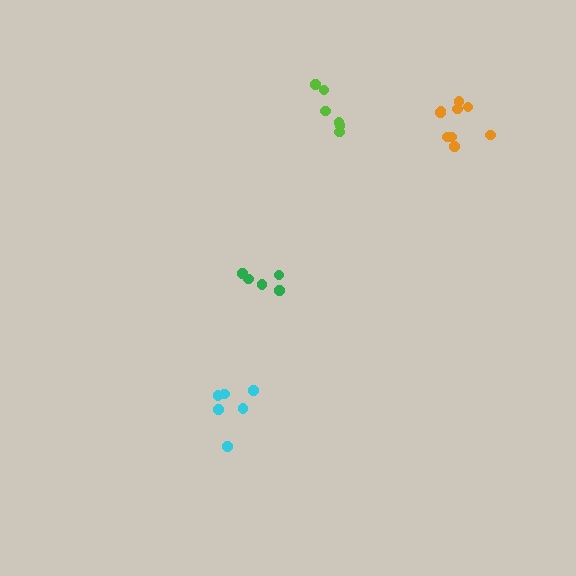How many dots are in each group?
Group 1: 6 dots, Group 2: 6 dots, Group 3: 9 dots, Group 4: 6 dots (27 total).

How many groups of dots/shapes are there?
There are 4 groups.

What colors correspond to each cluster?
The clusters are colored: cyan, lime, orange, green.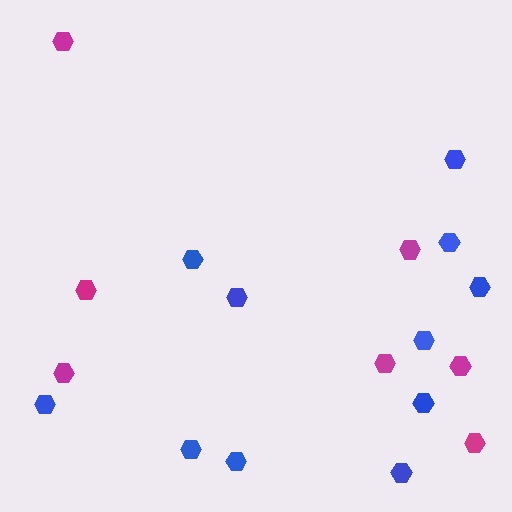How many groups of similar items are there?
There are 2 groups: one group of blue hexagons (11) and one group of magenta hexagons (7).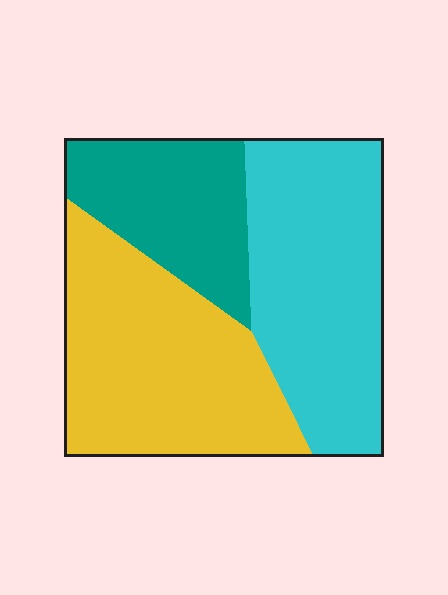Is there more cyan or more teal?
Cyan.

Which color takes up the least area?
Teal, at roughly 20%.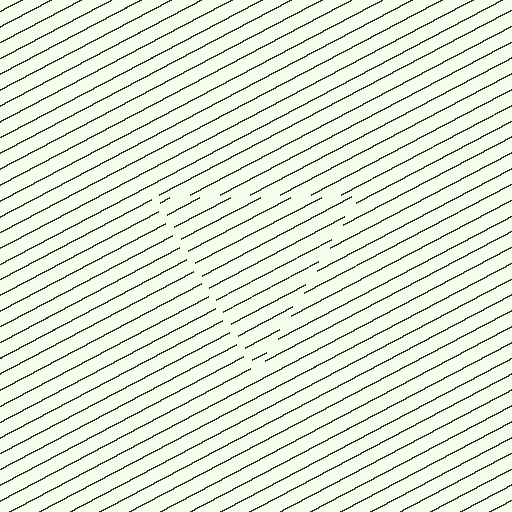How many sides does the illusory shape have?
3 sides — the line-ends trace a triangle.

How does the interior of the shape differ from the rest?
The interior of the shape contains the same grating, shifted by half a period — the contour is defined by the phase discontinuity where line-ends from the inner and outer gratings abut.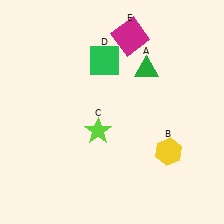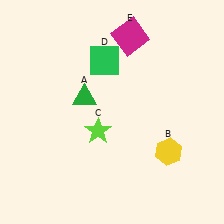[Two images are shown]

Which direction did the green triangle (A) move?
The green triangle (A) moved left.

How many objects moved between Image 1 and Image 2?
1 object moved between the two images.